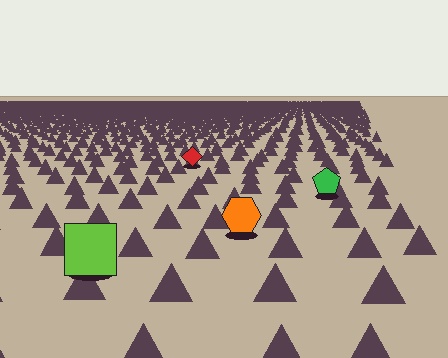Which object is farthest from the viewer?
The red diamond is farthest from the viewer. It appears smaller and the ground texture around it is denser.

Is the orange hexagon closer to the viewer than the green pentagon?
Yes. The orange hexagon is closer — you can tell from the texture gradient: the ground texture is coarser near it.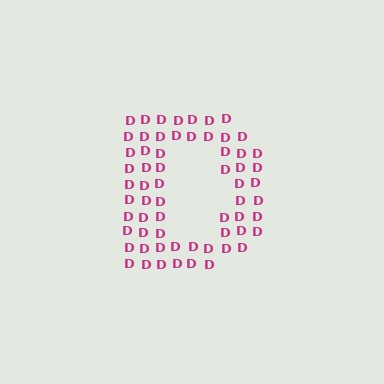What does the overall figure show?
The overall figure shows the letter D.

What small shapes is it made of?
It is made of small letter D's.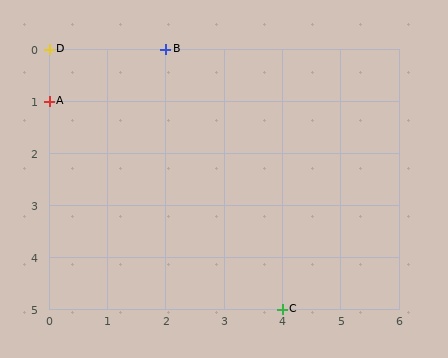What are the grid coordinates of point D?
Point D is at grid coordinates (0, 0).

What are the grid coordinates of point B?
Point B is at grid coordinates (2, 0).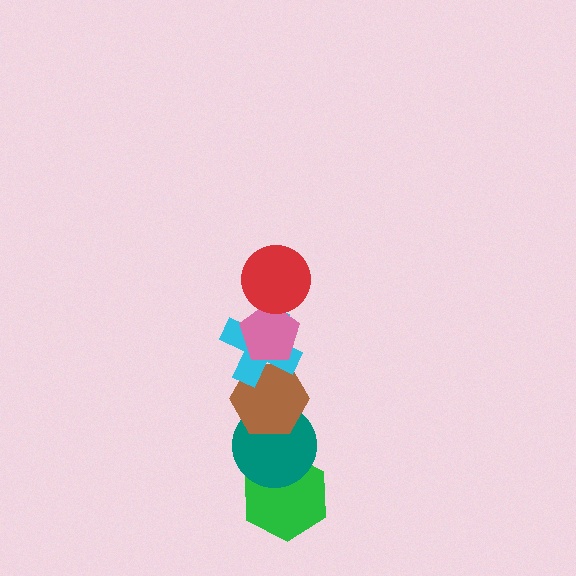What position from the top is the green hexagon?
The green hexagon is 6th from the top.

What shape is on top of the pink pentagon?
The red circle is on top of the pink pentagon.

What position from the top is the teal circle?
The teal circle is 5th from the top.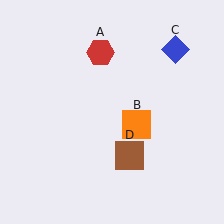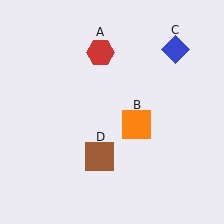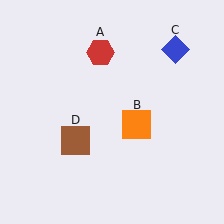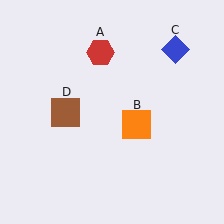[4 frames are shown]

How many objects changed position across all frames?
1 object changed position: brown square (object D).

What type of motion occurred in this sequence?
The brown square (object D) rotated clockwise around the center of the scene.